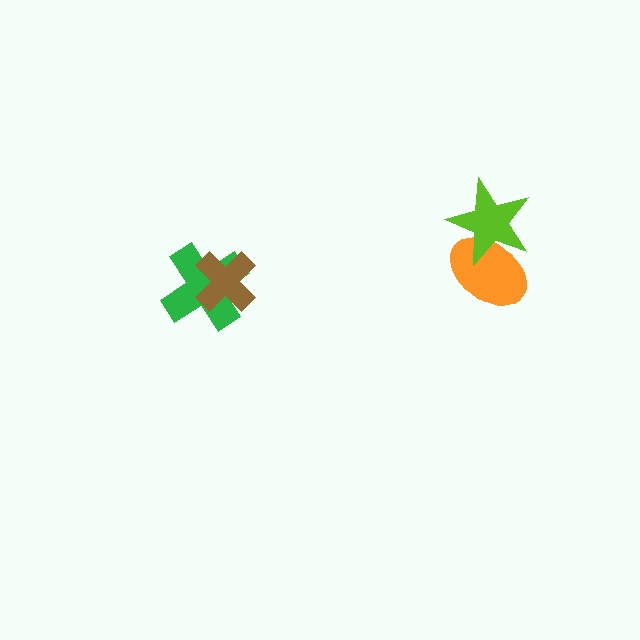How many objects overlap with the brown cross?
1 object overlaps with the brown cross.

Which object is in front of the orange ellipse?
The lime star is in front of the orange ellipse.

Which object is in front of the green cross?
The brown cross is in front of the green cross.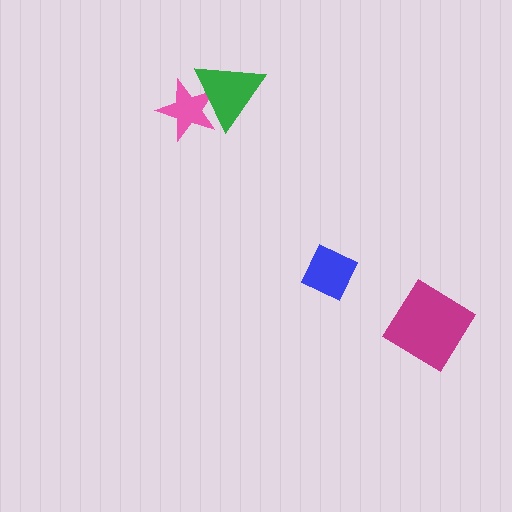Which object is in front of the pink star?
The green triangle is in front of the pink star.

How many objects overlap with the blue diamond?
0 objects overlap with the blue diamond.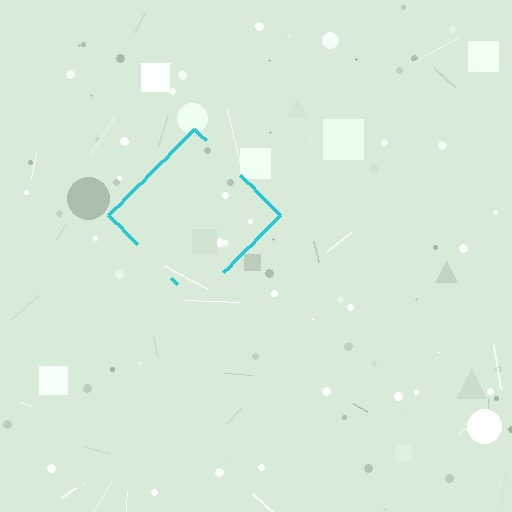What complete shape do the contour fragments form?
The contour fragments form a diamond.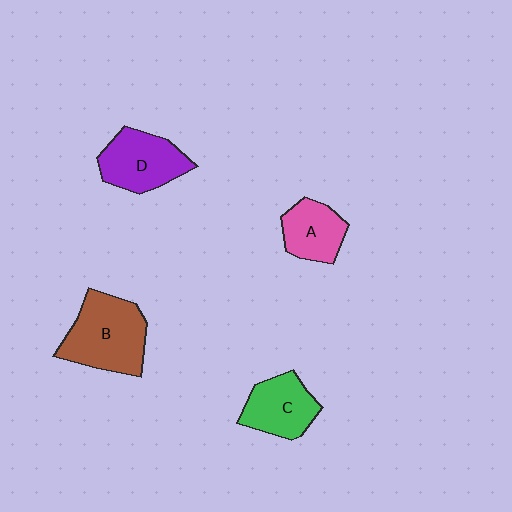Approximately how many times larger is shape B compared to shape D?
Approximately 1.3 times.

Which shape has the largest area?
Shape B (brown).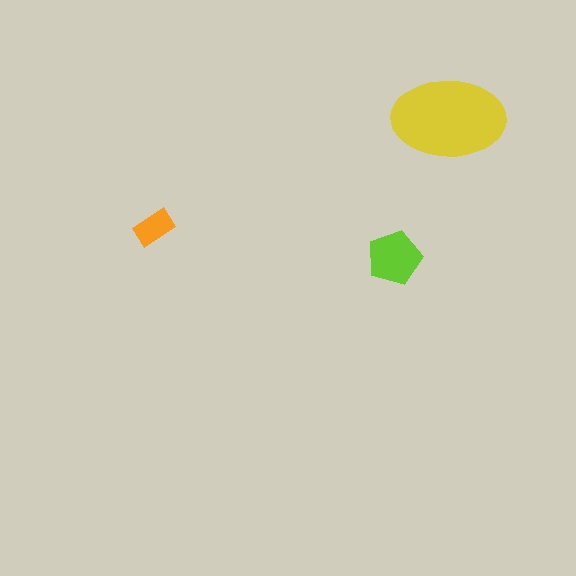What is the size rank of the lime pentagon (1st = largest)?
2nd.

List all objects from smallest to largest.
The orange rectangle, the lime pentagon, the yellow ellipse.